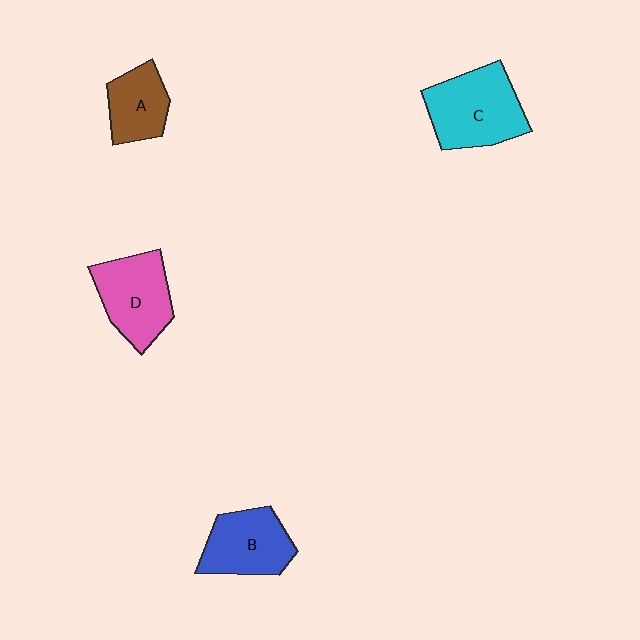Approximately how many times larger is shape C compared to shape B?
Approximately 1.3 times.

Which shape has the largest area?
Shape C (cyan).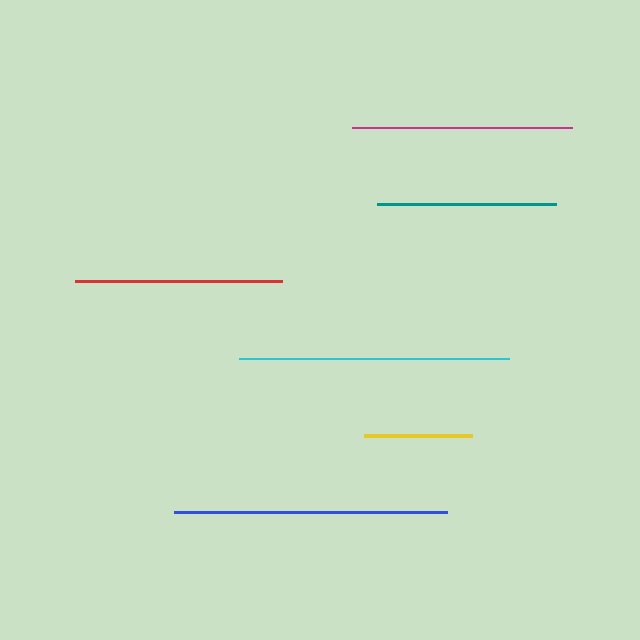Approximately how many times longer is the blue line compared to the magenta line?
The blue line is approximately 1.2 times the length of the magenta line.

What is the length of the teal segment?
The teal segment is approximately 178 pixels long.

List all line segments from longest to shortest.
From longest to shortest: blue, cyan, magenta, red, teal, yellow.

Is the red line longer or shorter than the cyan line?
The cyan line is longer than the red line.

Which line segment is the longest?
The blue line is the longest at approximately 274 pixels.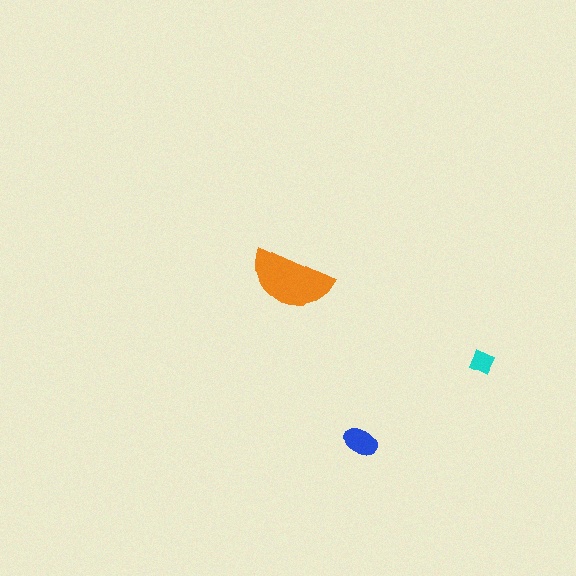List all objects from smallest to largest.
The cyan diamond, the blue ellipse, the orange semicircle.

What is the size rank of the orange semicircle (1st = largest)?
1st.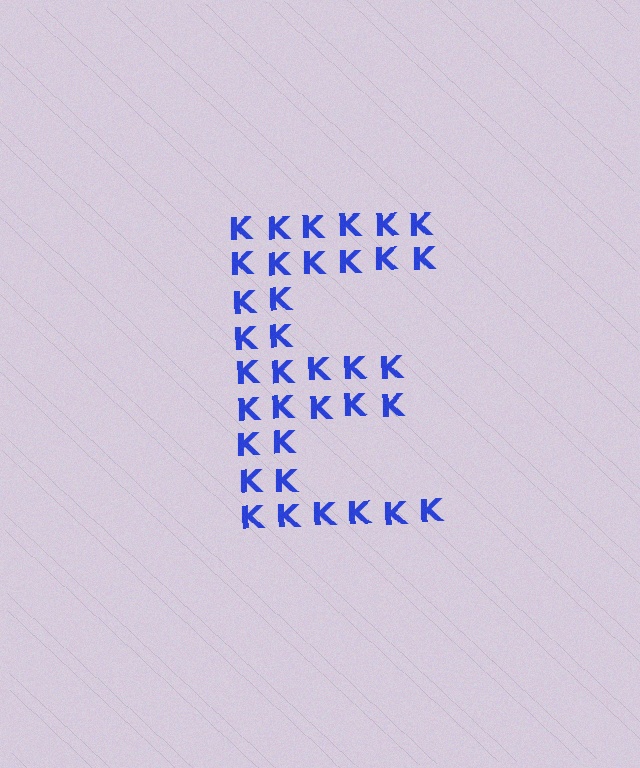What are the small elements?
The small elements are letter K's.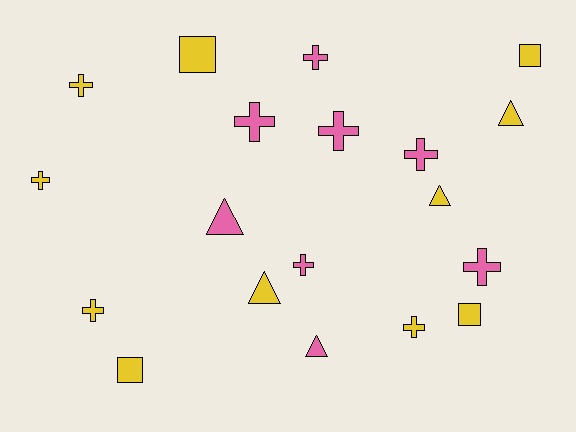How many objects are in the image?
There are 19 objects.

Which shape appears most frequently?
Cross, with 10 objects.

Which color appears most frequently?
Yellow, with 11 objects.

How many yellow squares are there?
There are 4 yellow squares.